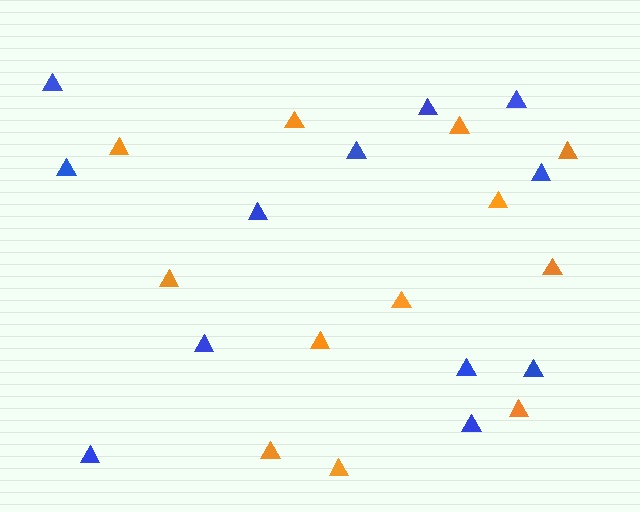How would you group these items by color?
There are 2 groups: one group of orange triangles (12) and one group of blue triangles (12).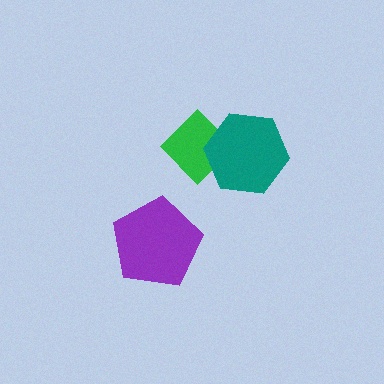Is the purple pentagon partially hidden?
No, no other shape covers it.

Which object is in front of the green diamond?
The teal hexagon is in front of the green diamond.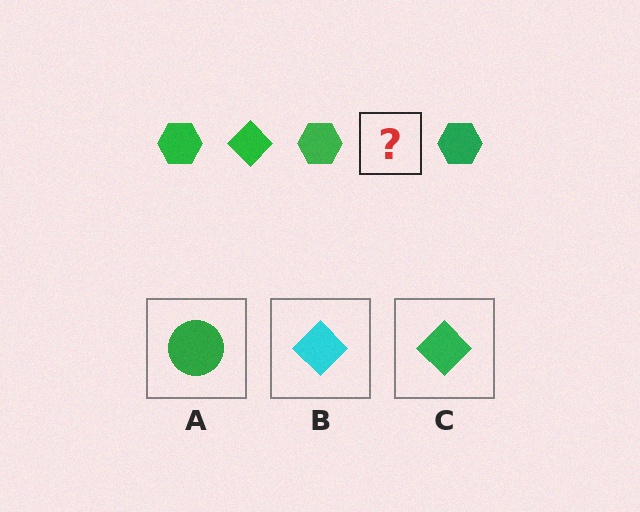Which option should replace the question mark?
Option C.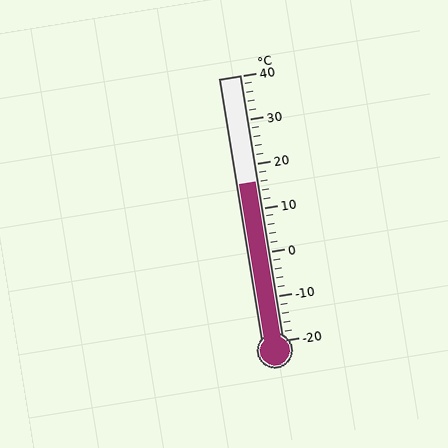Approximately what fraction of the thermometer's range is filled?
The thermometer is filled to approximately 60% of its range.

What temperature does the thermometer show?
The thermometer shows approximately 16°C.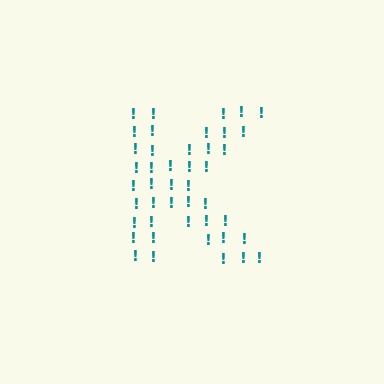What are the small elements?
The small elements are exclamation marks.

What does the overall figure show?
The overall figure shows the letter K.